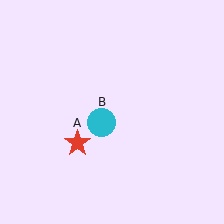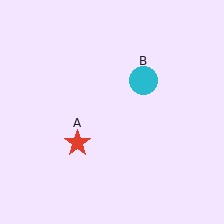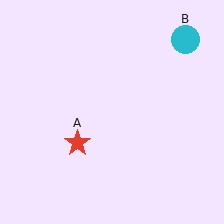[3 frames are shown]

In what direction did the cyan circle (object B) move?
The cyan circle (object B) moved up and to the right.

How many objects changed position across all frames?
1 object changed position: cyan circle (object B).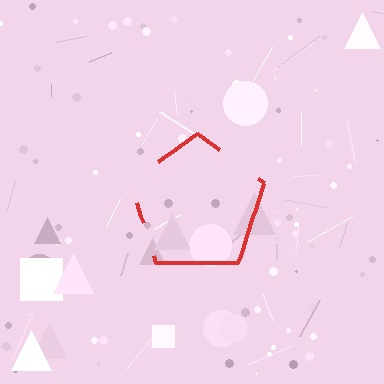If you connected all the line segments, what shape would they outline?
They would outline a pentagon.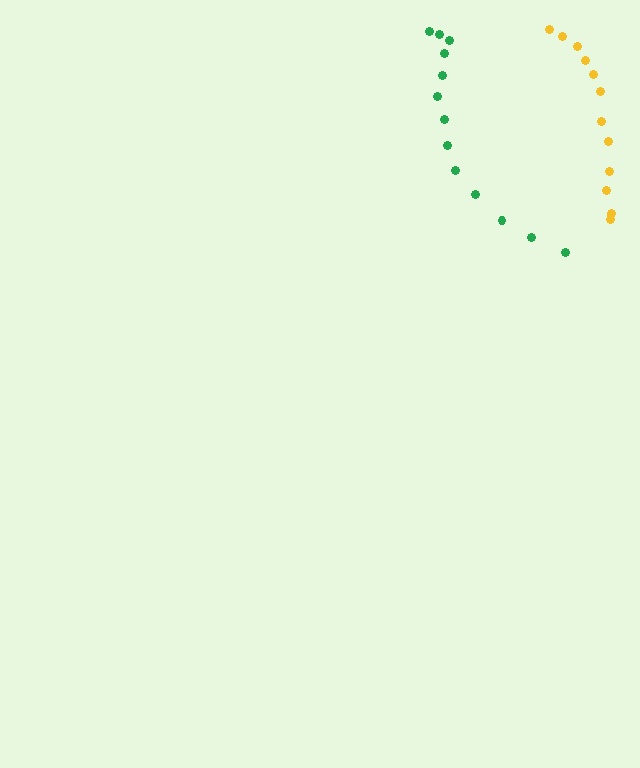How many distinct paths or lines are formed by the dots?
There are 2 distinct paths.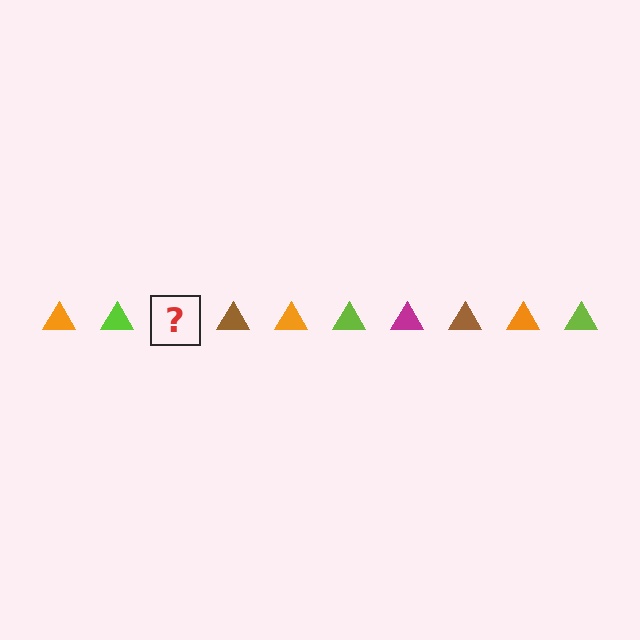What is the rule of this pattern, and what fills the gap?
The rule is that the pattern cycles through orange, lime, magenta, brown triangles. The gap should be filled with a magenta triangle.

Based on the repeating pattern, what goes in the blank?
The blank should be a magenta triangle.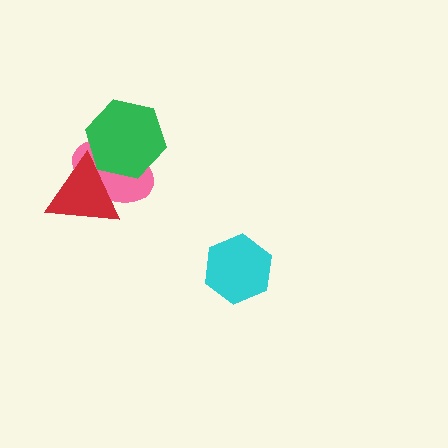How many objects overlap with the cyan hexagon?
0 objects overlap with the cyan hexagon.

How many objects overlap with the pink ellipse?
2 objects overlap with the pink ellipse.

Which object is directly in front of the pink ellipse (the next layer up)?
The red triangle is directly in front of the pink ellipse.